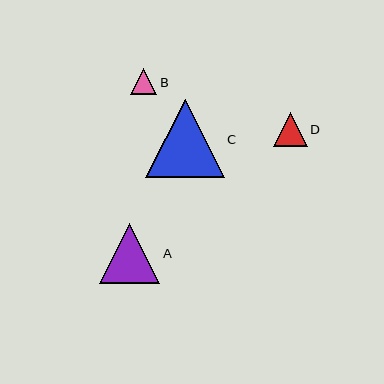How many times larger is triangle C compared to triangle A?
Triangle C is approximately 1.3 times the size of triangle A.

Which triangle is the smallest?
Triangle B is the smallest with a size of approximately 26 pixels.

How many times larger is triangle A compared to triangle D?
Triangle A is approximately 1.8 times the size of triangle D.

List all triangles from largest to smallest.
From largest to smallest: C, A, D, B.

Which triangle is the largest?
Triangle C is the largest with a size of approximately 78 pixels.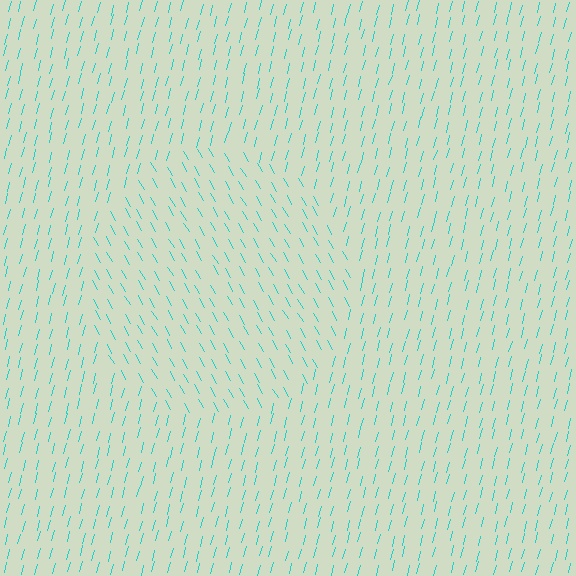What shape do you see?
I see a circle.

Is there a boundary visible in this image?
Yes, there is a texture boundary formed by a change in line orientation.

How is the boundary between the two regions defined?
The boundary is defined purely by a change in line orientation (approximately 45 degrees difference). All lines are the same color and thickness.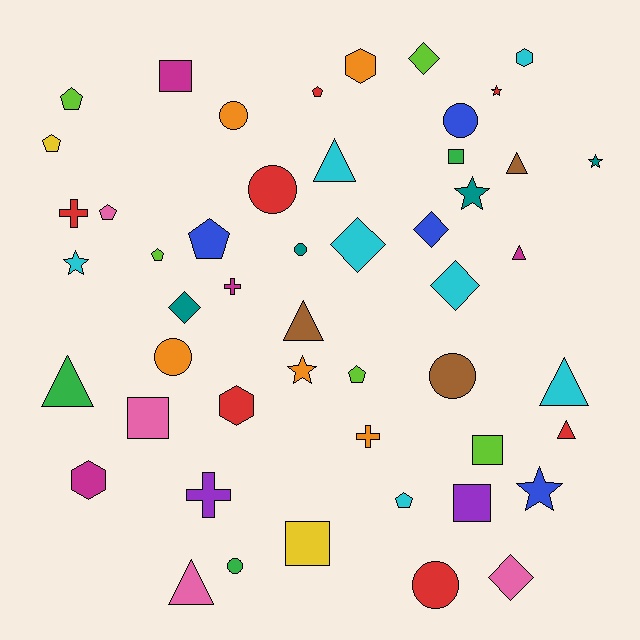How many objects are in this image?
There are 50 objects.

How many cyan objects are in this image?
There are 7 cyan objects.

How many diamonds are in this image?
There are 6 diamonds.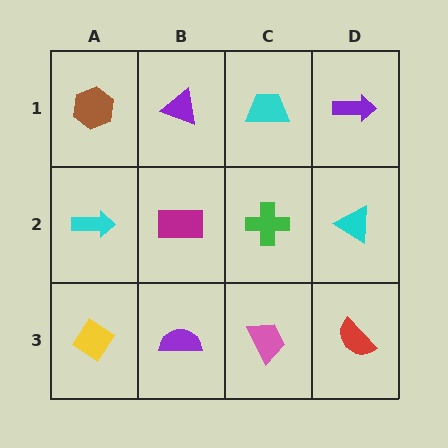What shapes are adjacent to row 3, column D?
A cyan triangle (row 2, column D), a pink trapezoid (row 3, column C).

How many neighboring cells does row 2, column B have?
4.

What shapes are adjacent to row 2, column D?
A purple arrow (row 1, column D), a red semicircle (row 3, column D), a green cross (row 2, column C).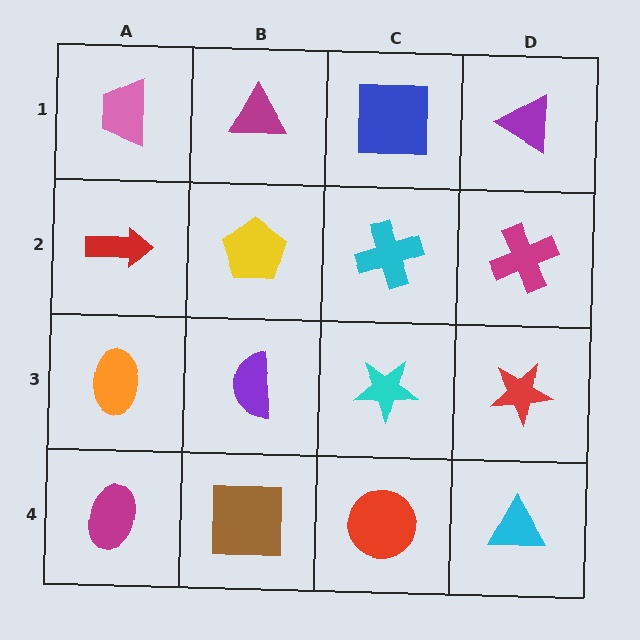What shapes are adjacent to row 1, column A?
A red arrow (row 2, column A), a magenta triangle (row 1, column B).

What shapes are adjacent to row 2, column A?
A pink trapezoid (row 1, column A), an orange ellipse (row 3, column A), a yellow pentagon (row 2, column B).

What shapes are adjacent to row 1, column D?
A magenta cross (row 2, column D), a blue square (row 1, column C).